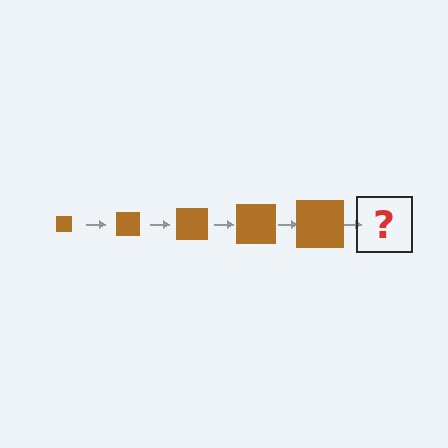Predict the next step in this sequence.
The next step is a brown square, larger than the previous one.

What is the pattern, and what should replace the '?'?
The pattern is that the square gets progressively larger each step. The '?' should be a brown square, larger than the previous one.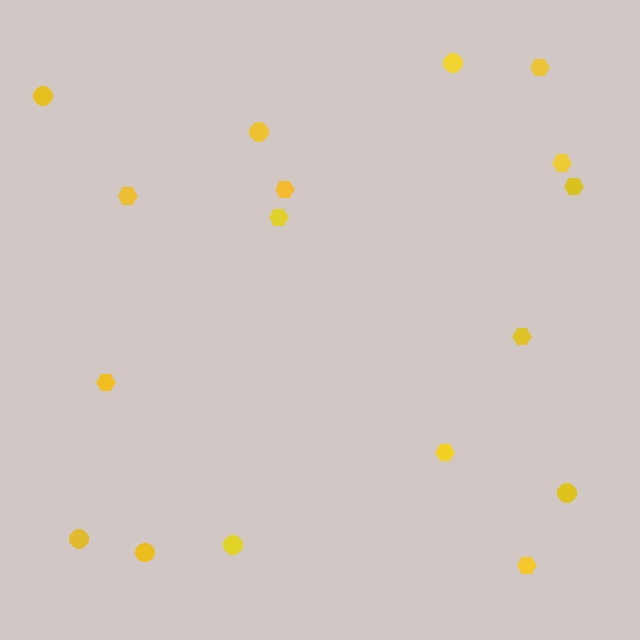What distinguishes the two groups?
There are 2 groups: one group of hexagons (10) and one group of circles (7).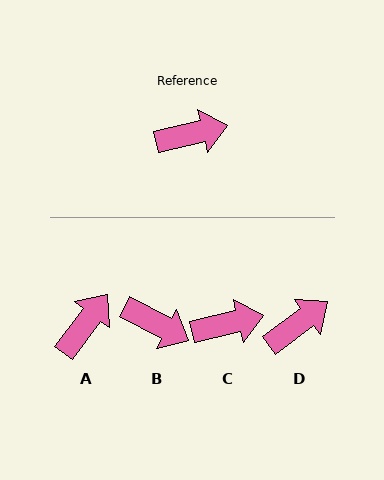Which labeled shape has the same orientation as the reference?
C.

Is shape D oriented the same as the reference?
No, it is off by about 24 degrees.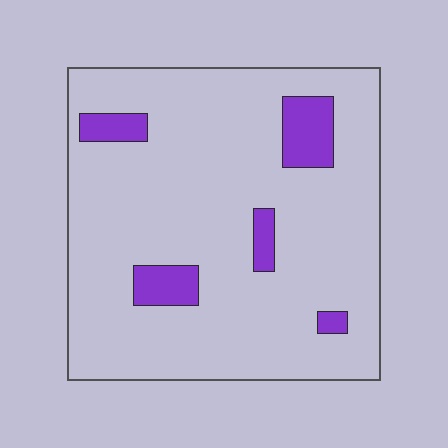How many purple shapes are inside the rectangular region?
5.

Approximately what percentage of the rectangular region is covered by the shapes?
Approximately 10%.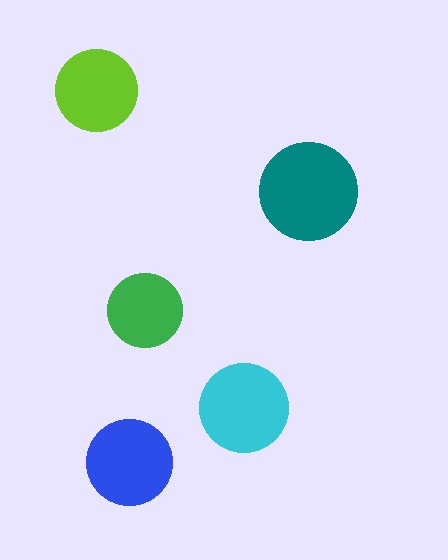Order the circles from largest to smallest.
the teal one, the cyan one, the blue one, the lime one, the green one.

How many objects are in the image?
There are 5 objects in the image.